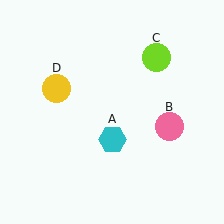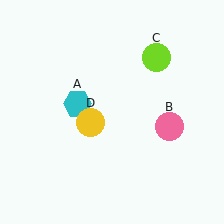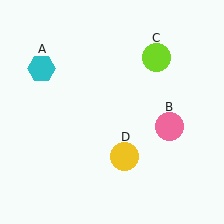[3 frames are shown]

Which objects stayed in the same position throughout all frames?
Pink circle (object B) and lime circle (object C) remained stationary.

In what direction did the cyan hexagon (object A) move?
The cyan hexagon (object A) moved up and to the left.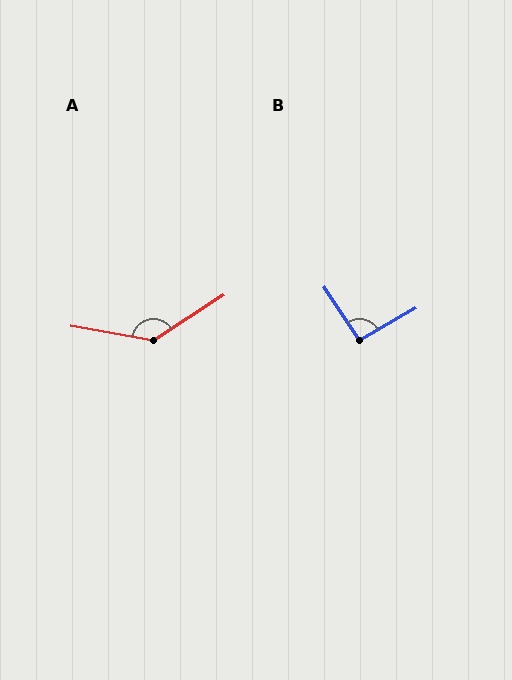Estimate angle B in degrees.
Approximately 94 degrees.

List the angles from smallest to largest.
B (94°), A (137°).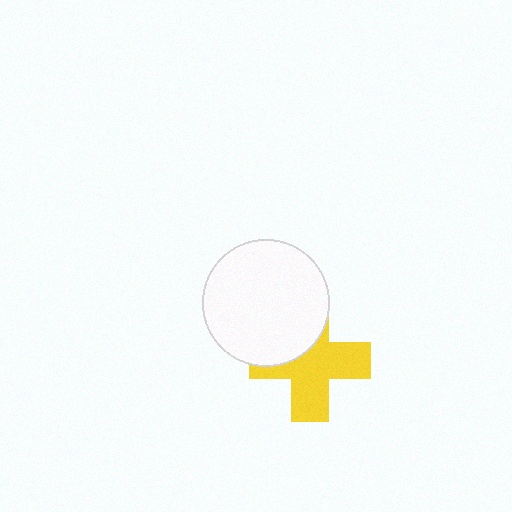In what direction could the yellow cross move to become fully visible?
The yellow cross could move toward the lower-right. That would shift it out from behind the white circle entirely.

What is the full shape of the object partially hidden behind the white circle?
The partially hidden object is a yellow cross.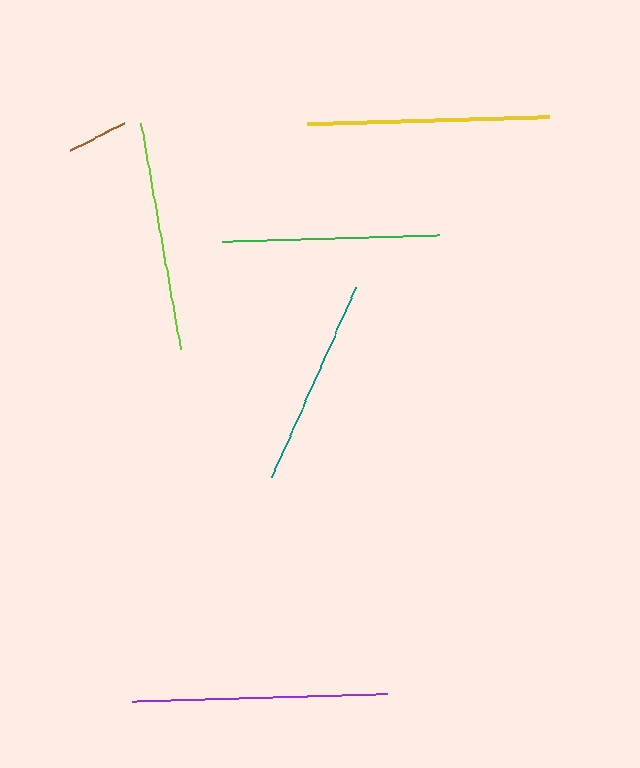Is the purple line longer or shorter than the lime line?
The purple line is longer than the lime line.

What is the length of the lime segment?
The lime segment is approximately 229 pixels long.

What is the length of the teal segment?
The teal segment is approximately 209 pixels long.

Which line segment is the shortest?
The brown line is the shortest at approximately 61 pixels.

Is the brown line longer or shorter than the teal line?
The teal line is longer than the brown line.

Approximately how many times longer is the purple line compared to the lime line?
The purple line is approximately 1.1 times the length of the lime line.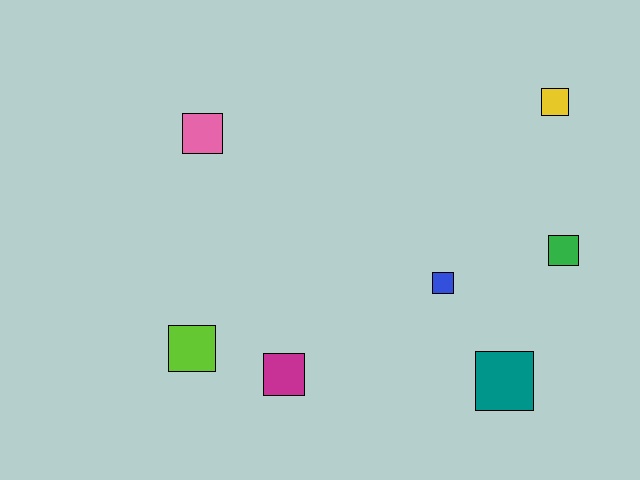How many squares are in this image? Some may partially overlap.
There are 7 squares.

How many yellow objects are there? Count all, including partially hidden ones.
There is 1 yellow object.